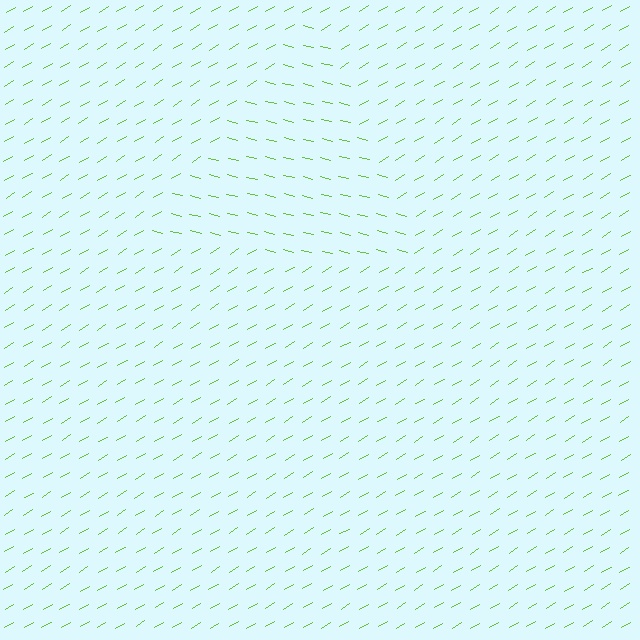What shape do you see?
I see a triangle.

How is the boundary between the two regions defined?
The boundary is defined purely by a change in line orientation (approximately 45 degrees difference). All lines are the same color and thickness.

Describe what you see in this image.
The image is filled with small lime line segments. A triangle region in the image has lines oriented differently from the surrounding lines, creating a visible texture boundary.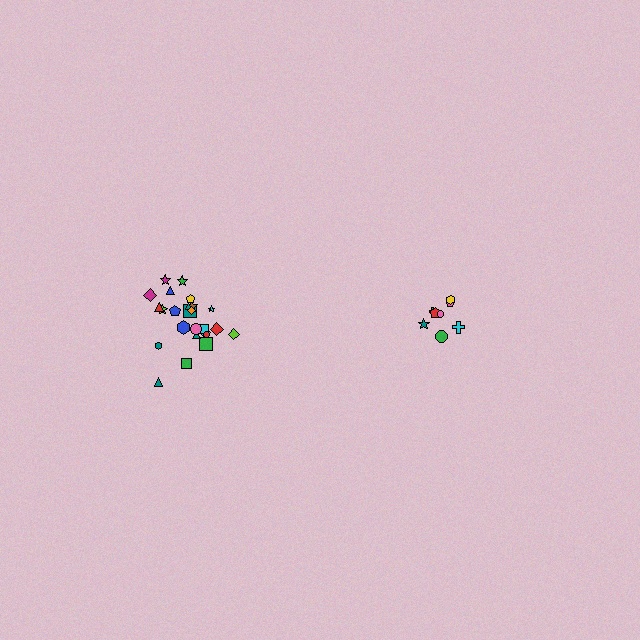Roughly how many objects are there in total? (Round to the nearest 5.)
Roughly 35 objects in total.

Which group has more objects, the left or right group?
The left group.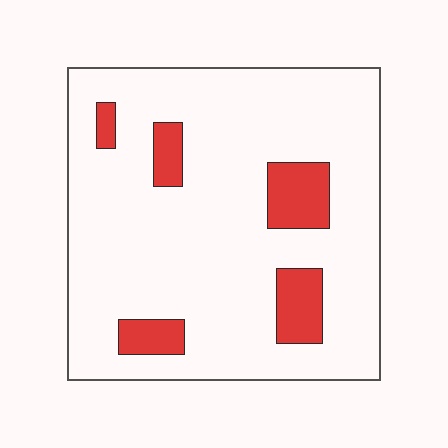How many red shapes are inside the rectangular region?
5.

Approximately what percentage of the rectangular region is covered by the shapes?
Approximately 15%.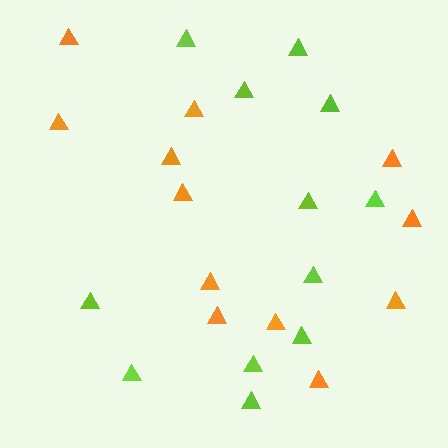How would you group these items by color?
There are 2 groups: one group of lime triangles (12) and one group of orange triangles (12).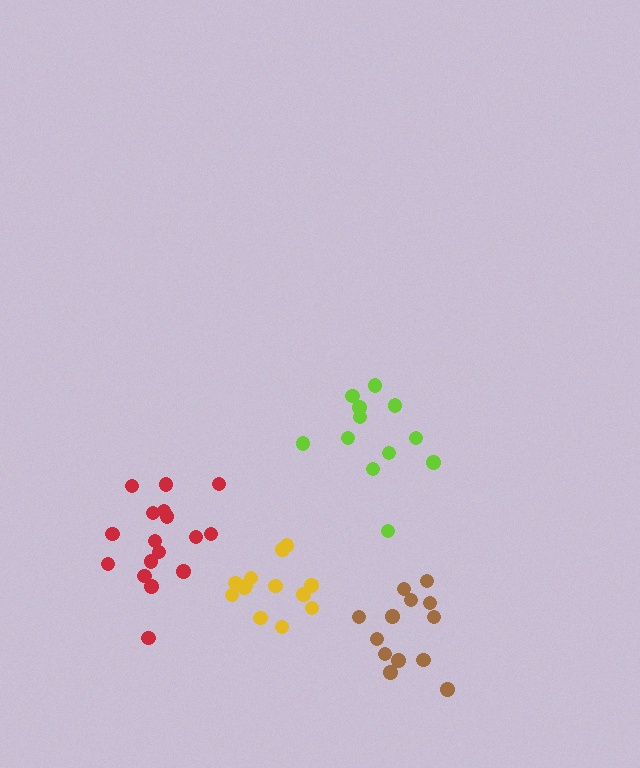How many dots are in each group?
Group 1: 13 dots, Group 2: 17 dots, Group 3: 13 dots, Group 4: 12 dots (55 total).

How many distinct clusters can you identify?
There are 4 distinct clusters.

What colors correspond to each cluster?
The clusters are colored: yellow, red, brown, lime.